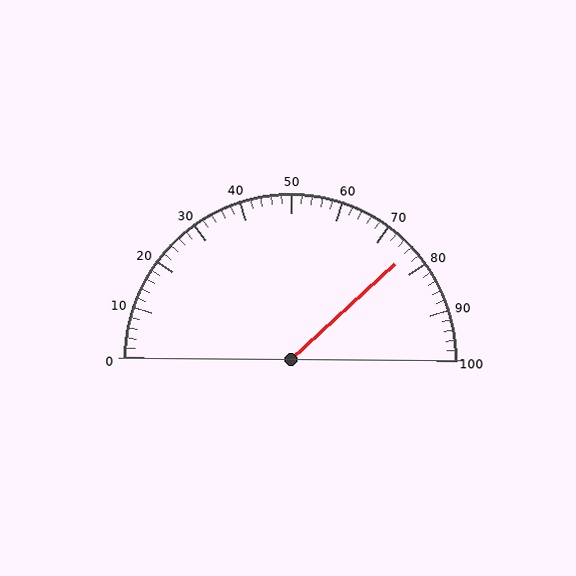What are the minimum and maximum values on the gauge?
The gauge ranges from 0 to 100.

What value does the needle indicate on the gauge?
The needle indicates approximately 76.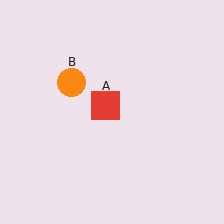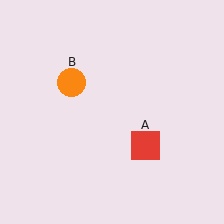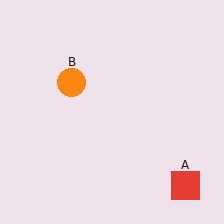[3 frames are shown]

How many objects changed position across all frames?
1 object changed position: red square (object A).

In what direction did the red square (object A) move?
The red square (object A) moved down and to the right.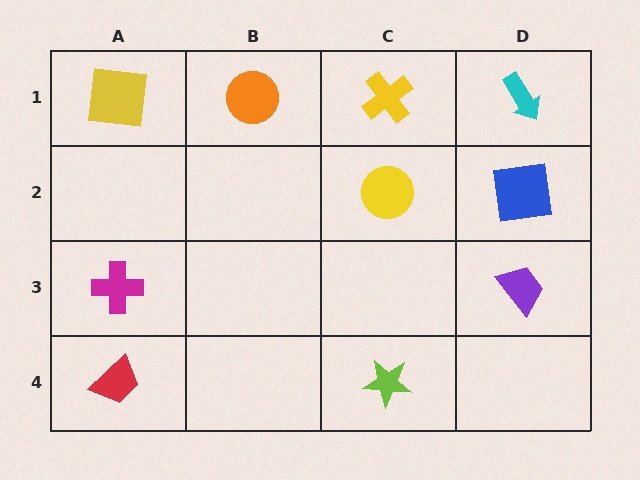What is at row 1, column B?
An orange circle.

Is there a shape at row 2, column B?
No, that cell is empty.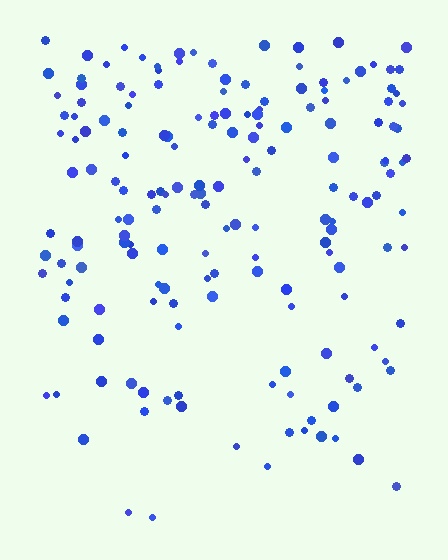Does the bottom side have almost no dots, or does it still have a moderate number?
Still a moderate number, just noticeably fewer than the top.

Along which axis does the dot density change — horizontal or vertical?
Vertical.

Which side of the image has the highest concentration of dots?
The top.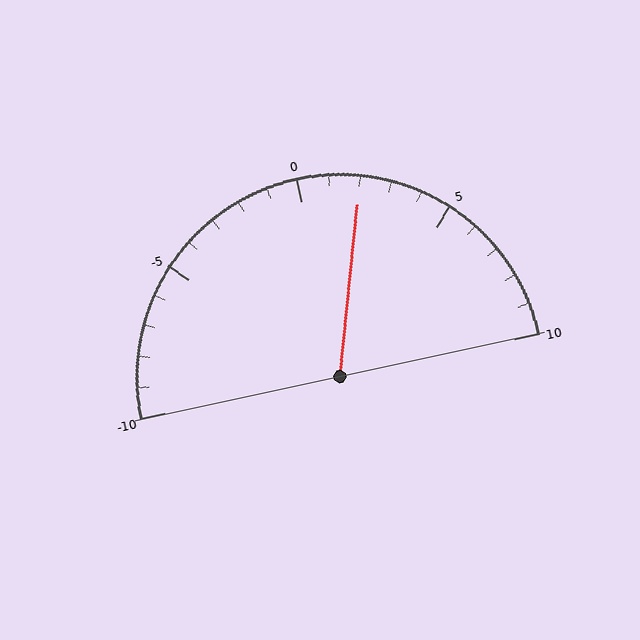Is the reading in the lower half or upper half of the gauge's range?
The reading is in the upper half of the range (-10 to 10).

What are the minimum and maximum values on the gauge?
The gauge ranges from -10 to 10.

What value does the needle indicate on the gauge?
The needle indicates approximately 2.